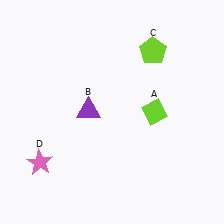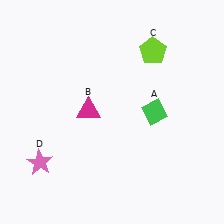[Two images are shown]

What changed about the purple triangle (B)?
In Image 1, B is purple. In Image 2, it changed to magenta.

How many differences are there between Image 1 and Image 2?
There are 2 differences between the two images.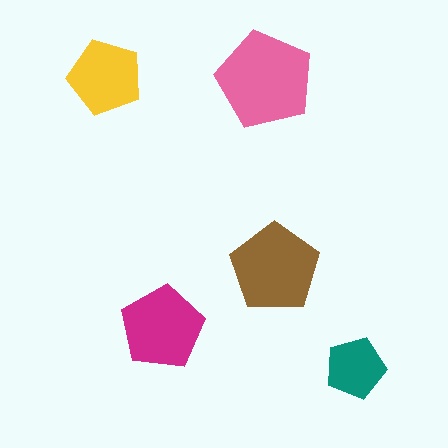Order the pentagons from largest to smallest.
the pink one, the brown one, the magenta one, the yellow one, the teal one.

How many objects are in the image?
There are 5 objects in the image.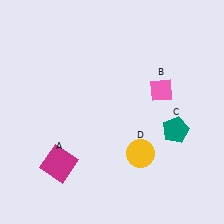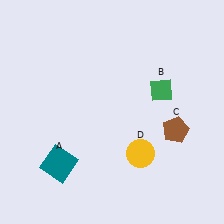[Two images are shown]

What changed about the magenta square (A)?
In Image 1, A is magenta. In Image 2, it changed to teal.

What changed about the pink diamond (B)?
In Image 1, B is pink. In Image 2, it changed to green.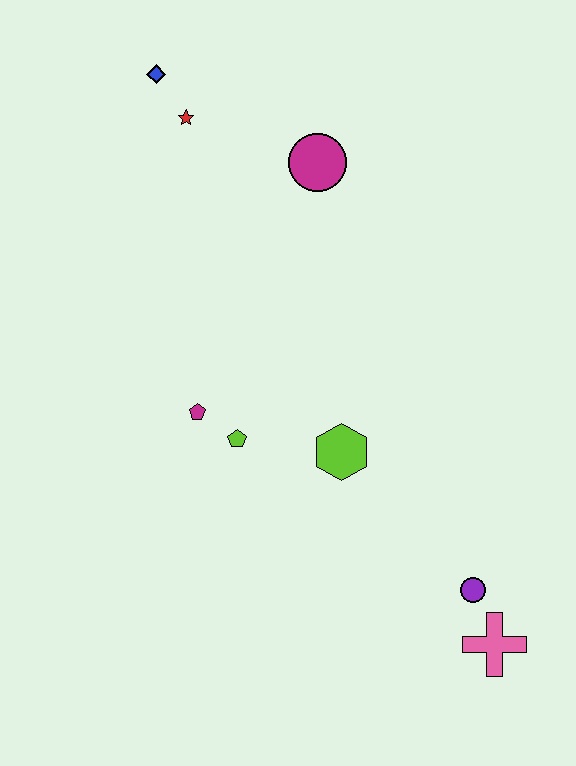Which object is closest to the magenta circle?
The red star is closest to the magenta circle.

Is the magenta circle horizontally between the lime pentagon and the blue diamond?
No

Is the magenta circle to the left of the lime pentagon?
No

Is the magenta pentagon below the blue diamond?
Yes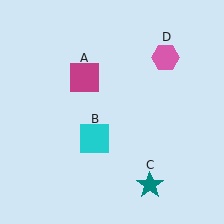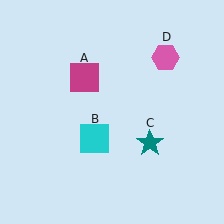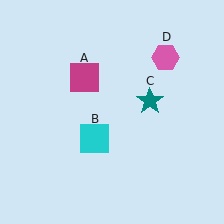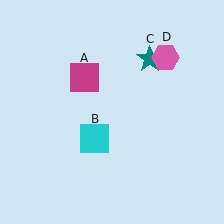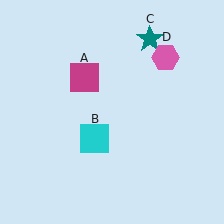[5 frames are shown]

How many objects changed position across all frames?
1 object changed position: teal star (object C).